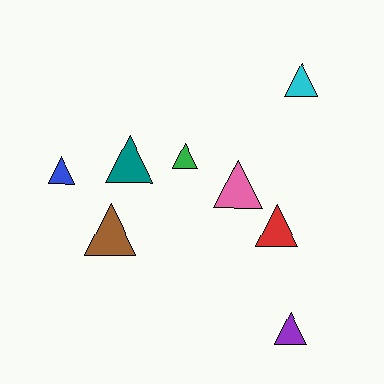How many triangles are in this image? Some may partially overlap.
There are 8 triangles.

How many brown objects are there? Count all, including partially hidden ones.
There is 1 brown object.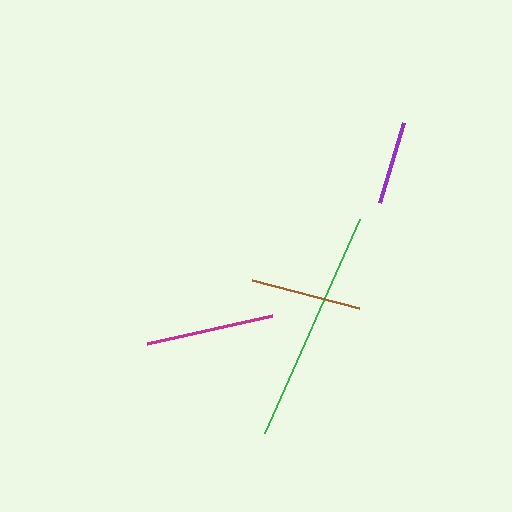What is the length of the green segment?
The green segment is approximately 235 pixels long.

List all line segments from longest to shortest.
From longest to shortest: green, magenta, brown, purple.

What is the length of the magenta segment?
The magenta segment is approximately 129 pixels long.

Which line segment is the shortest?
The purple line is the shortest at approximately 84 pixels.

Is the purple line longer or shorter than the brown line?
The brown line is longer than the purple line.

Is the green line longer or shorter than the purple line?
The green line is longer than the purple line.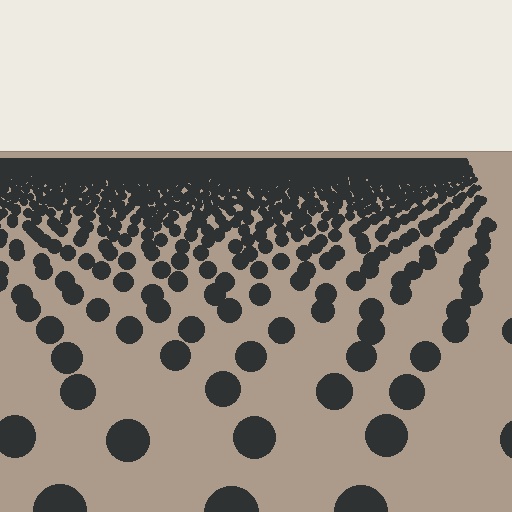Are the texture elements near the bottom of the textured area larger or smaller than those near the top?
Larger. Near the bottom, elements are closer to the viewer and appear at a bigger on-screen size.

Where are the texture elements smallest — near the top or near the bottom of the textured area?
Near the top.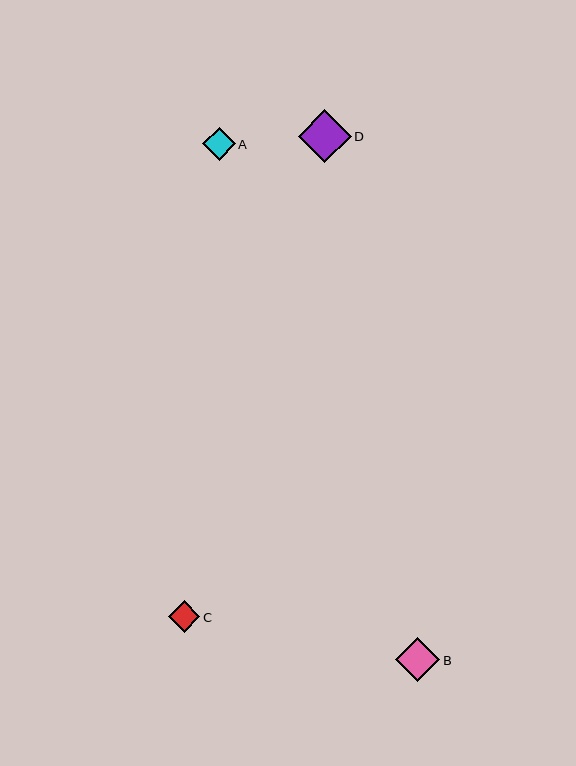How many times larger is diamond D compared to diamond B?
Diamond D is approximately 1.2 times the size of diamond B.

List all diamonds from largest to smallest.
From largest to smallest: D, B, A, C.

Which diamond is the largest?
Diamond D is the largest with a size of approximately 53 pixels.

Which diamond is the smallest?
Diamond C is the smallest with a size of approximately 32 pixels.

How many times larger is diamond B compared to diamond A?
Diamond B is approximately 1.4 times the size of diamond A.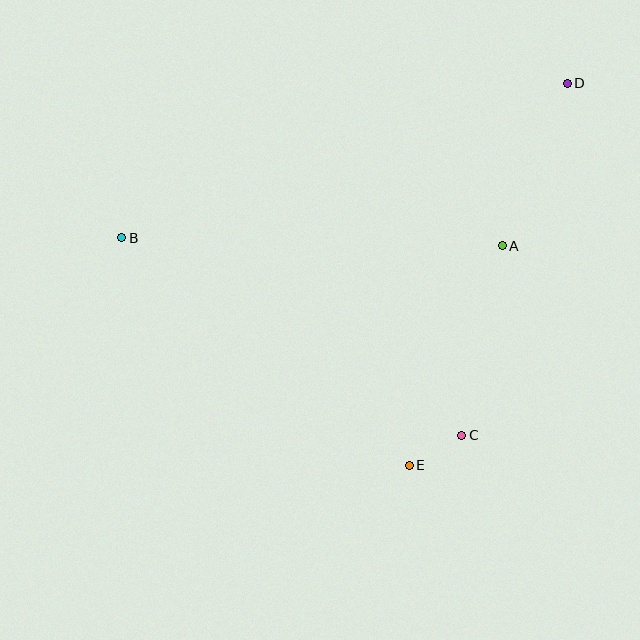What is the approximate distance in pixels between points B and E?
The distance between B and E is approximately 367 pixels.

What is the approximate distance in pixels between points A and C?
The distance between A and C is approximately 194 pixels.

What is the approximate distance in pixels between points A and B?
The distance between A and B is approximately 381 pixels.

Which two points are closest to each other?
Points C and E are closest to each other.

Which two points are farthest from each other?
Points B and D are farthest from each other.